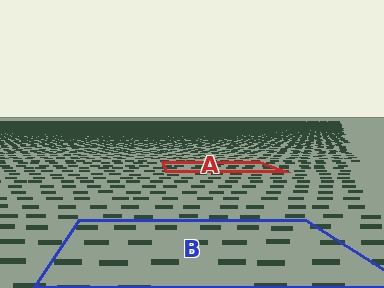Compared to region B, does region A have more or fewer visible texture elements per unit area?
Region A has more texture elements per unit area — they are packed more densely because it is farther away.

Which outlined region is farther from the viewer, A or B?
Region A is farther from the viewer — the texture elements inside it appear smaller and more densely packed.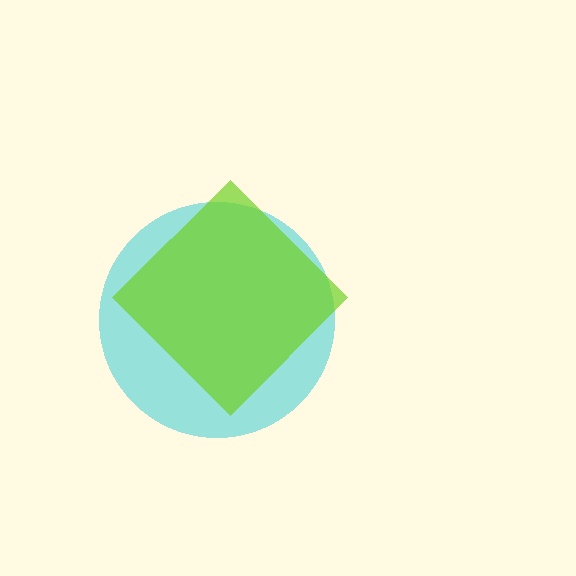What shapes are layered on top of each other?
The layered shapes are: a cyan circle, a lime diamond.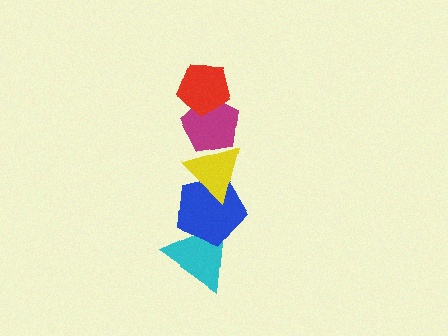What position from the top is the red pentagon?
The red pentagon is 1st from the top.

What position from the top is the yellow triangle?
The yellow triangle is 3rd from the top.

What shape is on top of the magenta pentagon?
The red pentagon is on top of the magenta pentagon.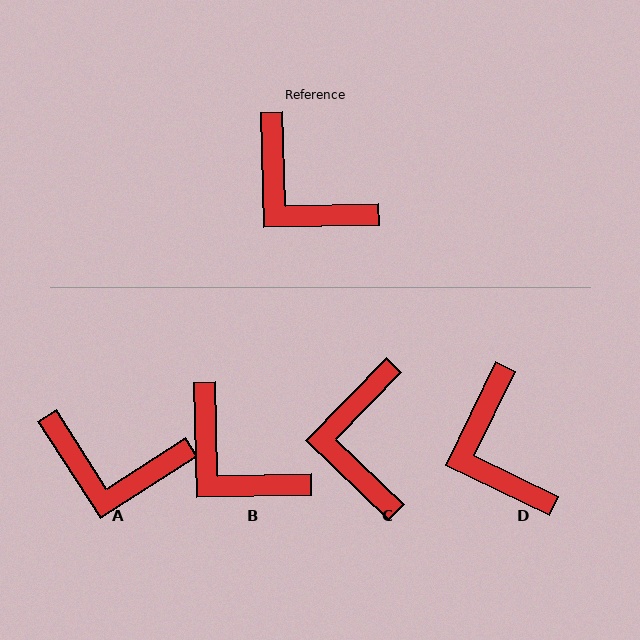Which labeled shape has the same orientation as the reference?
B.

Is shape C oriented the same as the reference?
No, it is off by about 45 degrees.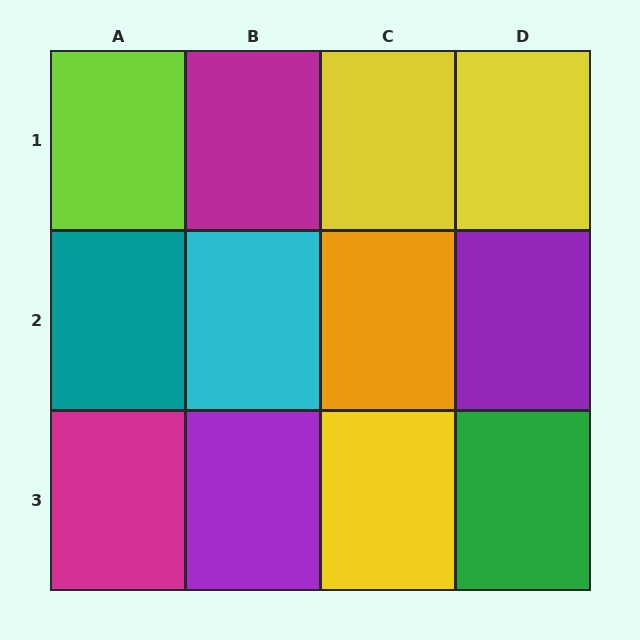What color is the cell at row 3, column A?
Magenta.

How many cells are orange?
1 cell is orange.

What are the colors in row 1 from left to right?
Lime, magenta, yellow, yellow.